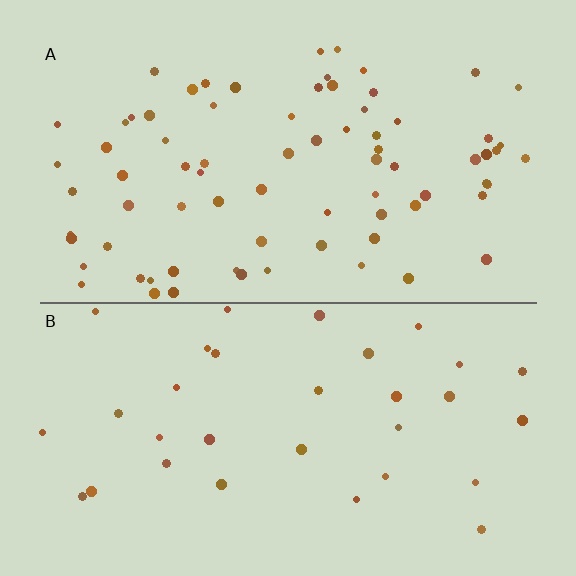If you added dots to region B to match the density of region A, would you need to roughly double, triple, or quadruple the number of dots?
Approximately double.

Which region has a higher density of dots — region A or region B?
A (the top).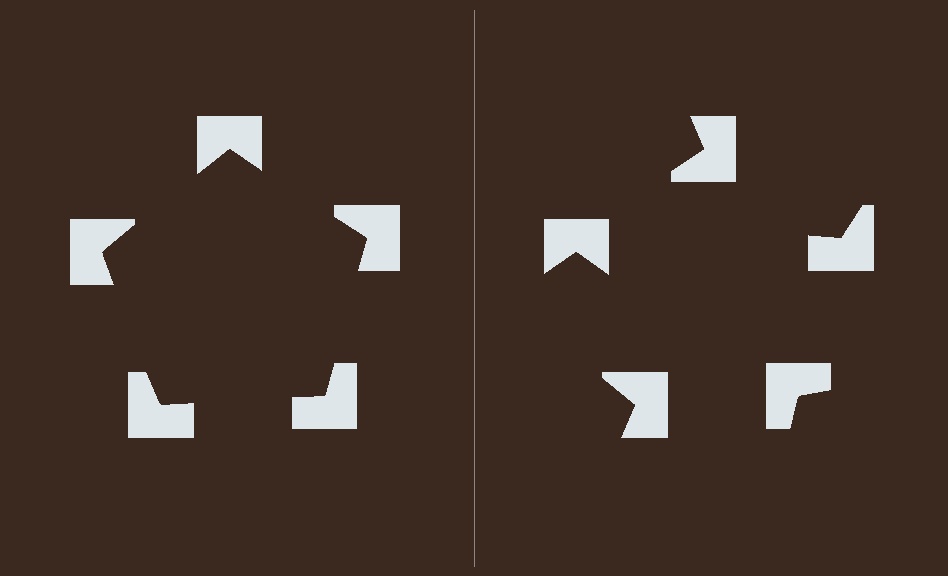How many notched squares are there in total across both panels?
10 — 5 on each side.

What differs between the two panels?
The notched squares are positioned identically on both sides; only the wedge orientations differ. On the left they align to a pentagon; on the right they are misaligned.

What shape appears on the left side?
An illusory pentagon.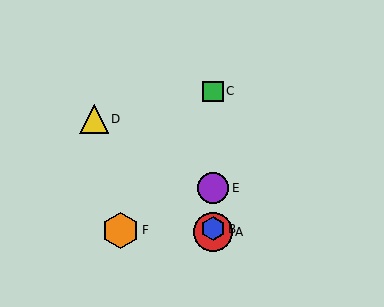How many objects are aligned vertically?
4 objects (A, B, C, E) are aligned vertically.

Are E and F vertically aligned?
No, E is at x≈213 and F is at x≈121.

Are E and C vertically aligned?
Yes, both are at x≈213.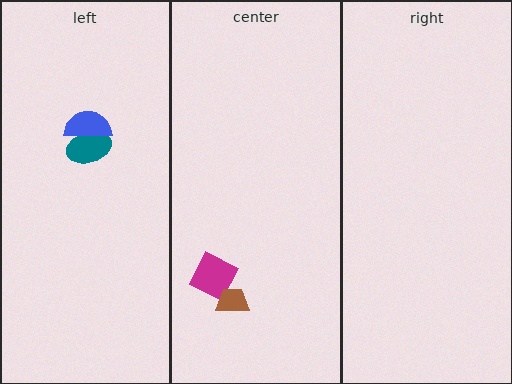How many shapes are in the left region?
2.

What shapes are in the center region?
The magenta diamond, the brown trapezoid.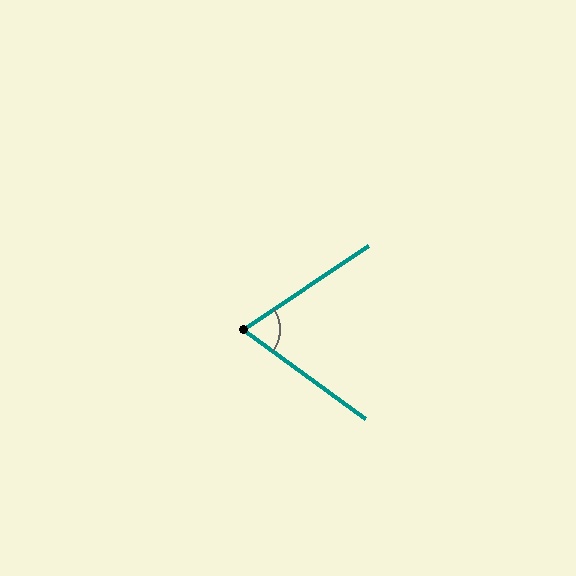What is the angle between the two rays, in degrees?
Approximately 70 degrees.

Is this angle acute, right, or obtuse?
It is acute.